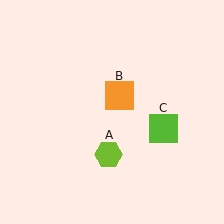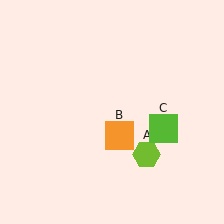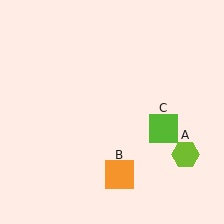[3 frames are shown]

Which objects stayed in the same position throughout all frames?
Lime square (object C) remained stationary.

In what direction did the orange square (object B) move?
The orange square (object B) moved down.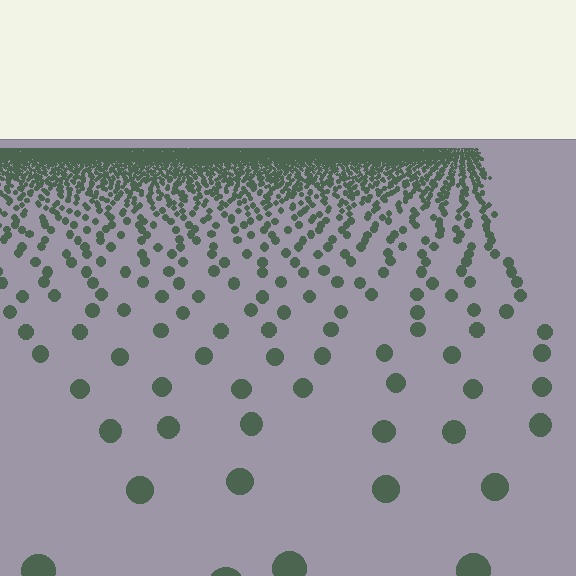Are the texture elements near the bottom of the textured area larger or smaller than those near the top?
Larger. Near the bottom, elements are closer to the viewer and appear at a bigger on-screen size.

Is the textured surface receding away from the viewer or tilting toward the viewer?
The surface is receding away from the viewer. Texture elements get smaller and denser toward the top.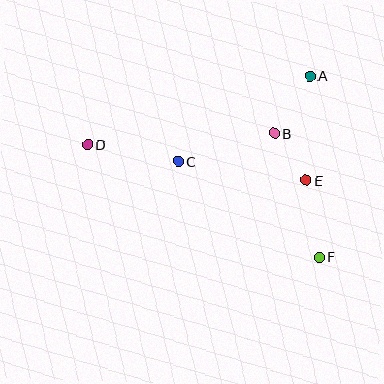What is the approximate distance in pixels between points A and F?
The distance between A and F is approximately 182 pixels.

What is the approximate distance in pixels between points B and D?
The distance between B and D is approximately 187 pixels.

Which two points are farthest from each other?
Points D and F are farthest from each other.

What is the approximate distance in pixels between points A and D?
The distance between A and D is approximately 233 pixels.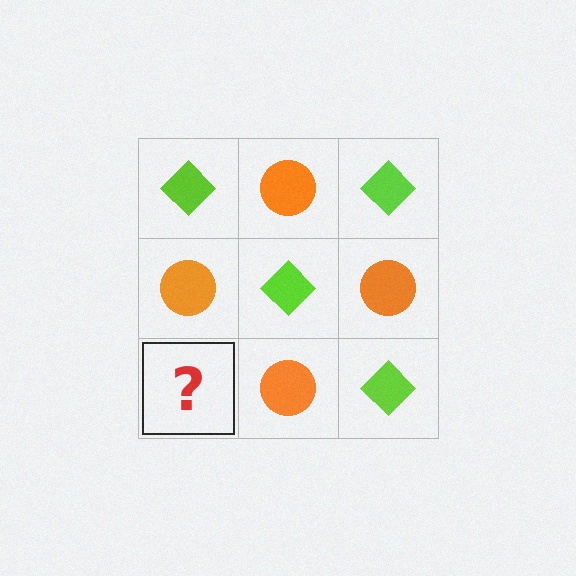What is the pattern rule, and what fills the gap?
The rule is that it alternates lime diamond and orange circle in a checkerboard pattern. The gap should be filled with a lime diamond.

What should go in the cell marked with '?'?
The missing cell should contain a lime diamond.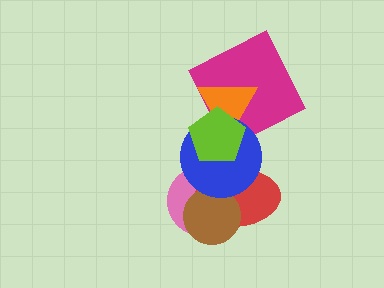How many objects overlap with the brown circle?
3 objects overlap with the brown circle.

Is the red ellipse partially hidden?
Yes, it is partially covered by another shape.